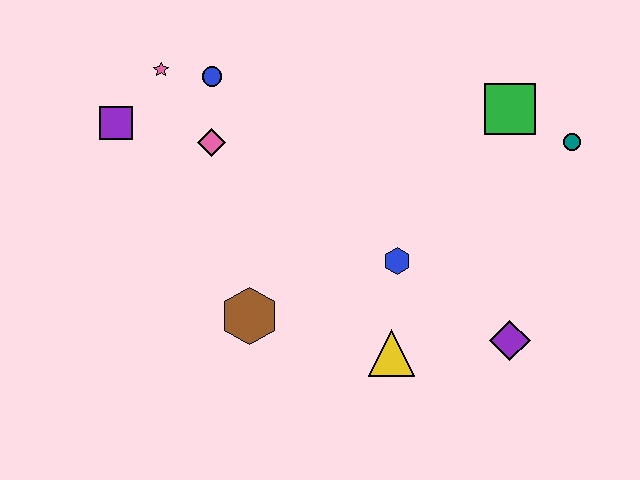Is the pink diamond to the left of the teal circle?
Yes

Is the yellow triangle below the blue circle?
Yes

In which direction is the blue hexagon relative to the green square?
The blue hexagon is below the green square.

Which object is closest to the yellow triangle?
The blue hexagon is closest to the yellow triangle.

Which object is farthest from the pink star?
The purple diamond is farthest from the pink star.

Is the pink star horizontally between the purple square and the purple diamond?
Yes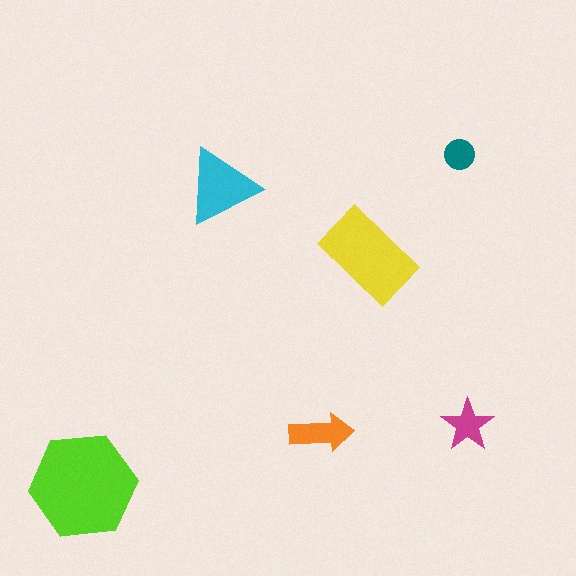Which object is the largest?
The lime hexagon.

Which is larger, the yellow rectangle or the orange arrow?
The yellow rectangle.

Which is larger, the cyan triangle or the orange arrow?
The cyan triangle.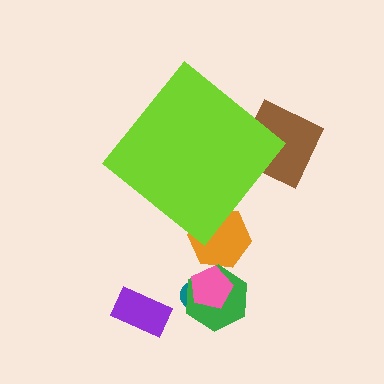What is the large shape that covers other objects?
A lime diamond.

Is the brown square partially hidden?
Yes, the brown square is partially hidden behind the lime diamond.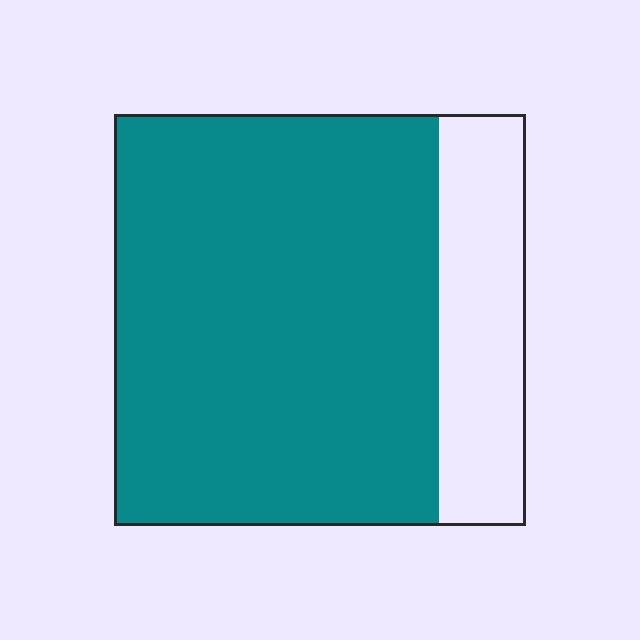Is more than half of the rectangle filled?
Yes.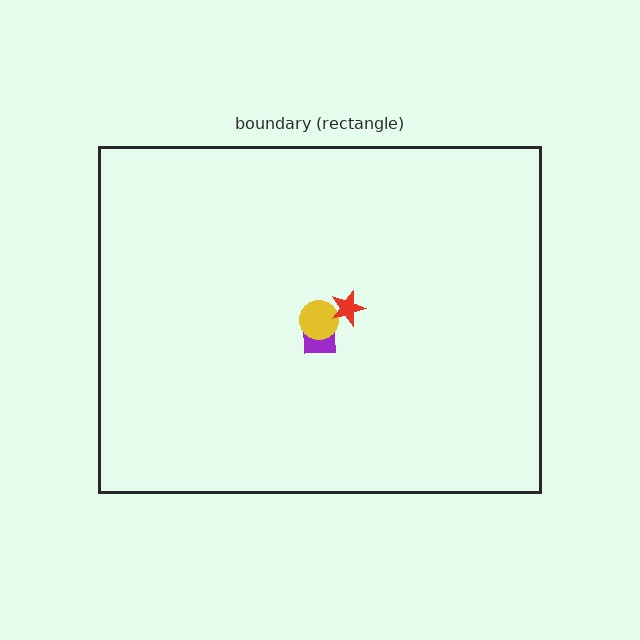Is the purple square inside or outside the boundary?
Inside.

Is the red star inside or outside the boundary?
Inside.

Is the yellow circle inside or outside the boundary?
Inside.